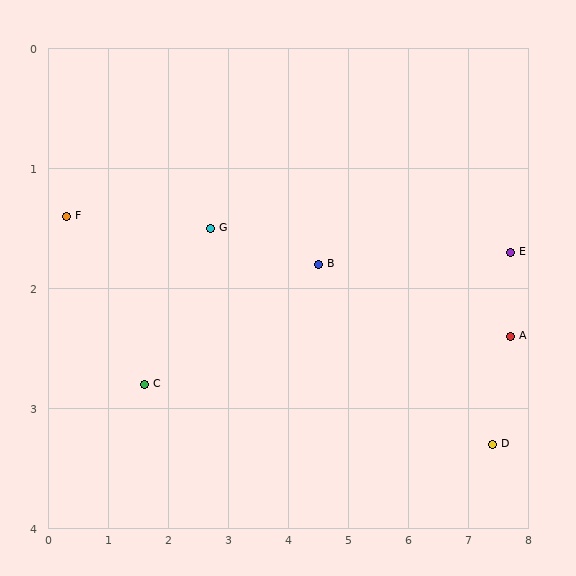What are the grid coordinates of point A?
Point A is at approximately (7.7, 2.4).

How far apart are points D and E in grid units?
Points D and E are about 1.6 grid units apart.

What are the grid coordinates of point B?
Point B is at approximately (4.5, 1.8).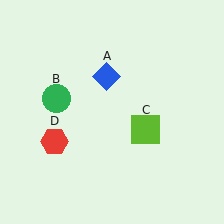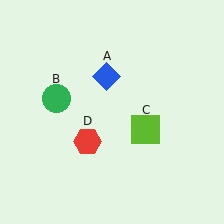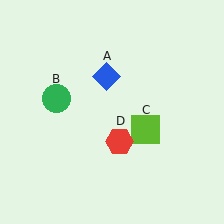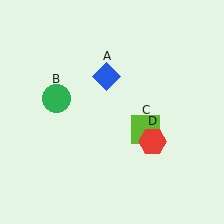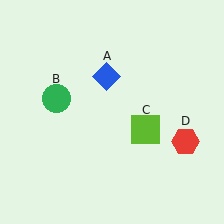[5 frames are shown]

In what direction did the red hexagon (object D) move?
The red hexagon (object D) moved right.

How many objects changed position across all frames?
1 object changed position: red hexagon (object D).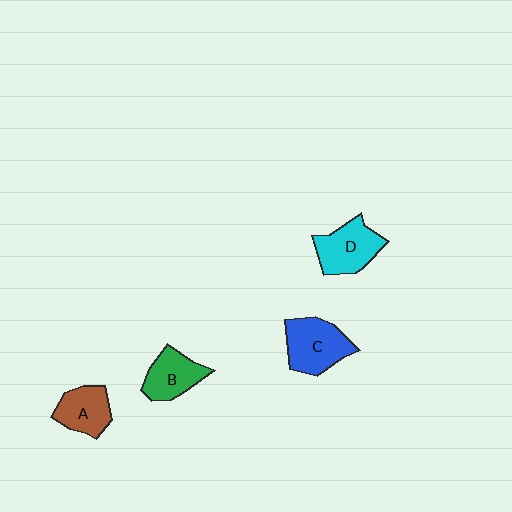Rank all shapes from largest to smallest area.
From largest to smallest: C (blue), D (cyan), B (green), A (brown).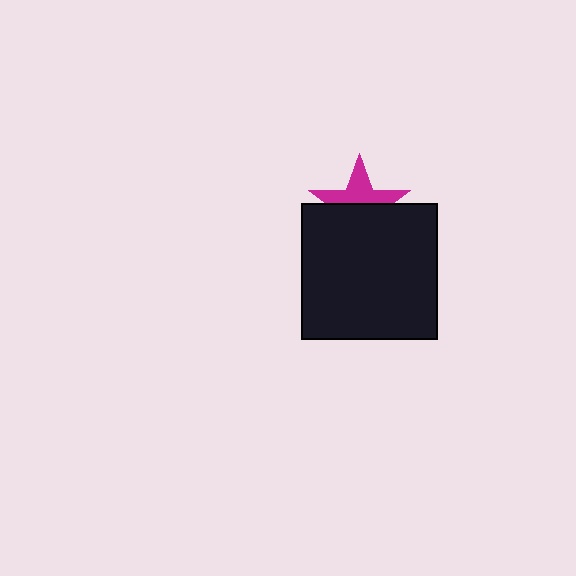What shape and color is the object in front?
The object in front is a black square.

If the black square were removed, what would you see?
You would see the complete magenta star.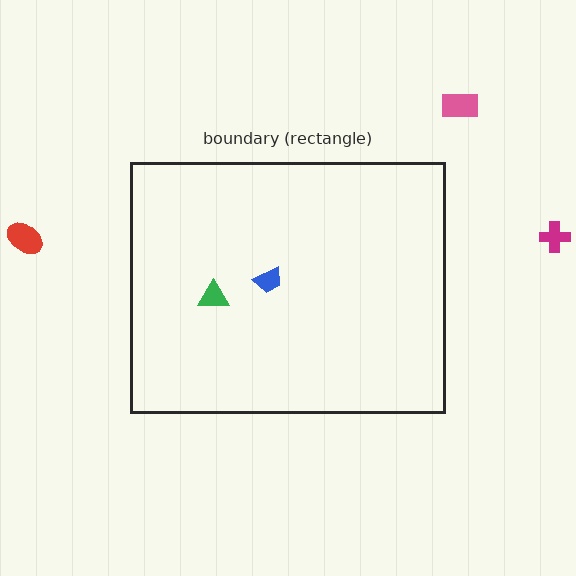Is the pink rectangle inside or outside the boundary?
Outside.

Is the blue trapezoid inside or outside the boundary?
Inside.